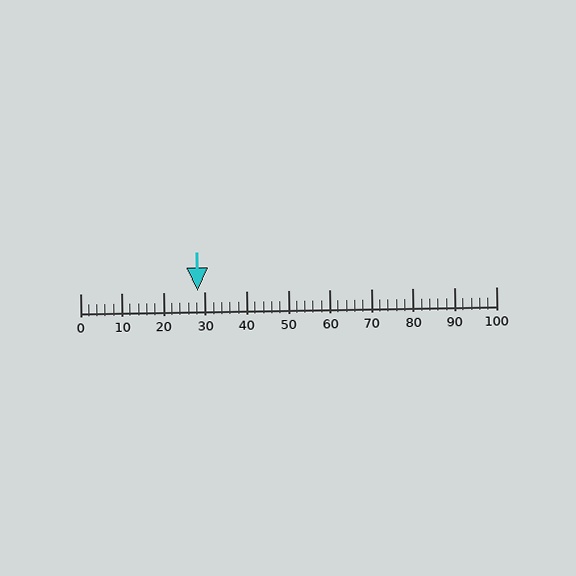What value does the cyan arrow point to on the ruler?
The cyan arrow points to approximately 28.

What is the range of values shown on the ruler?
The ruler shows values from 0 to 100.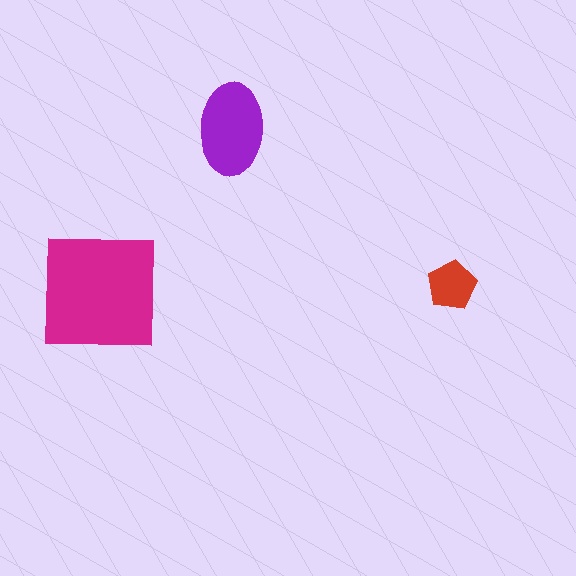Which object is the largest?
The magenta square.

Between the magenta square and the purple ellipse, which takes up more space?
The magenta square.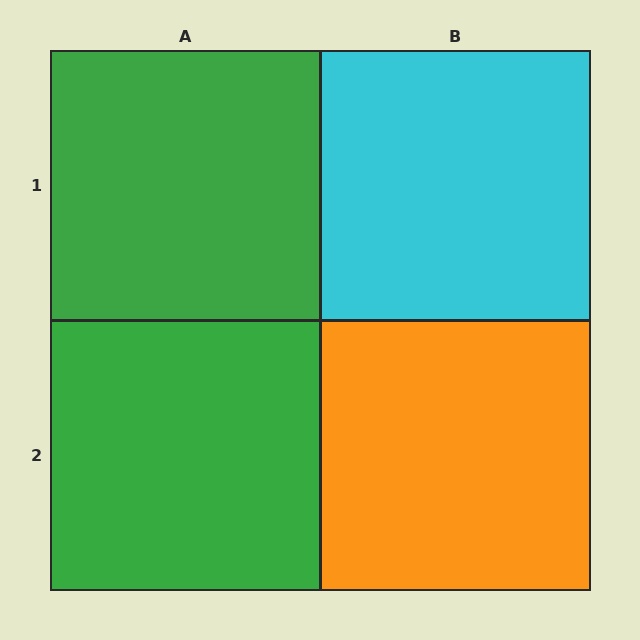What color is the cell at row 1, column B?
Cyan.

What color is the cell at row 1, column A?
Green.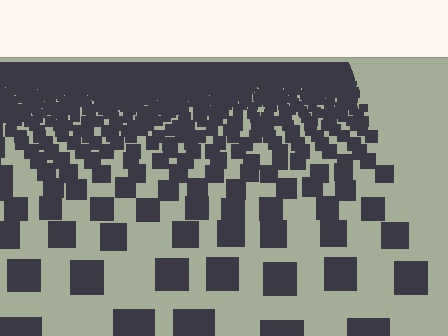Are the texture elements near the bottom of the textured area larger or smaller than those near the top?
Larger. Near the bottom, elements are closer to the viewer and appear at a bigger on-screen size.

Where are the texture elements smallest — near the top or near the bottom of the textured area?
Near the top.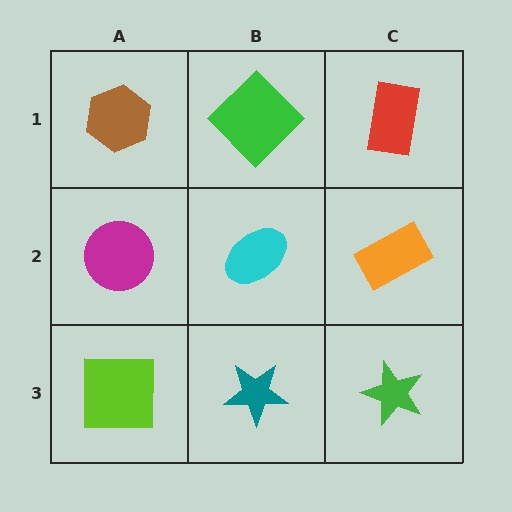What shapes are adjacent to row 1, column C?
An orange rectangle (row 2, column C), a green diamond (row 1, column B).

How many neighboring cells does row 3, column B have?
3.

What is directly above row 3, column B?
A cyan ellipse.